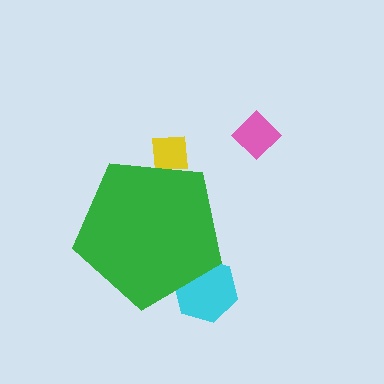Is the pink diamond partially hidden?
No, the pink diamond is fully visible.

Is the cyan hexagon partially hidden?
Yes, the cyan hexagon is partially hidden behind the green pentagon.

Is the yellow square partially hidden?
Yes, the yellow square is partially hidden behind the green pentagon.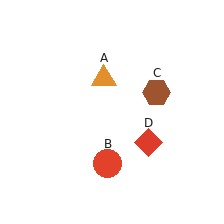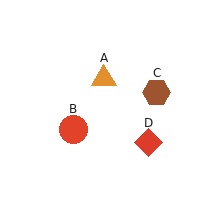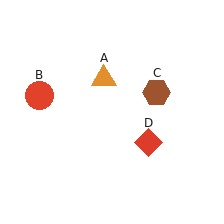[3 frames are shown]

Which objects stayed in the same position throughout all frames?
Orange triangle (object A) and brown hexagon (object C) and red diamond (object D) remained stationary.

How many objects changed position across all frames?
1 object changed position: red circle (object B).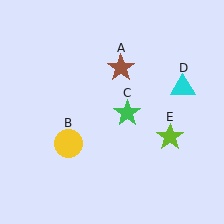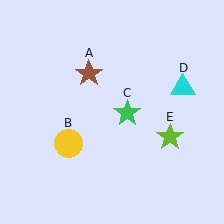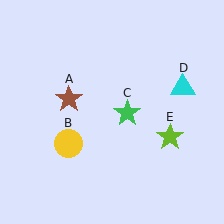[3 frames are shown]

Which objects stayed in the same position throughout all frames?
Yellow circle (object B) and green star (object C) and cyan triangle (object D) and lime star (object E) remained stationary.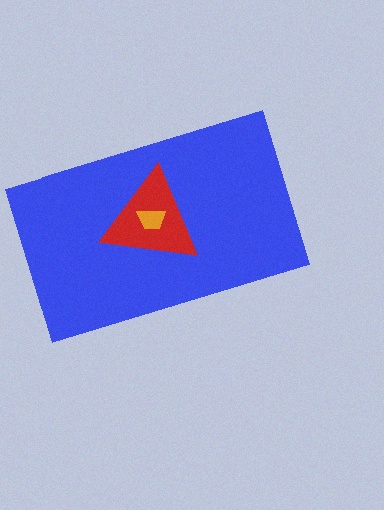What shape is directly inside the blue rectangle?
The red triangle.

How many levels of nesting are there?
3.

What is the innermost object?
The orange trapezoid.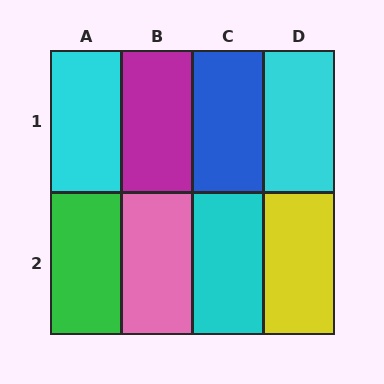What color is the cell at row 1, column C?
Blue.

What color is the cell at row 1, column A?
Cyan.